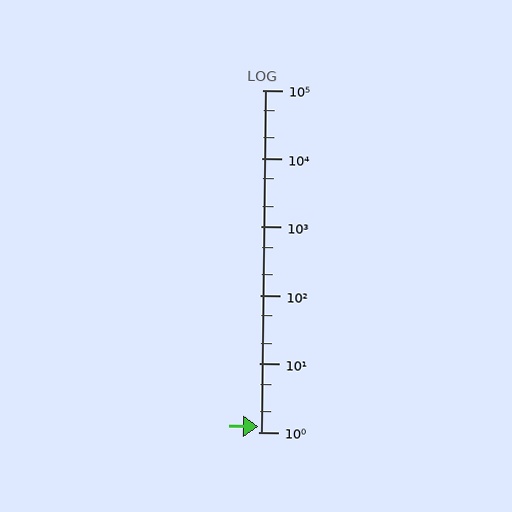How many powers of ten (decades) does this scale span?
The scale spans 5 decades, from 1 to 100000.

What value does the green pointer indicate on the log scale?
The pointer indicates approximately 1.2.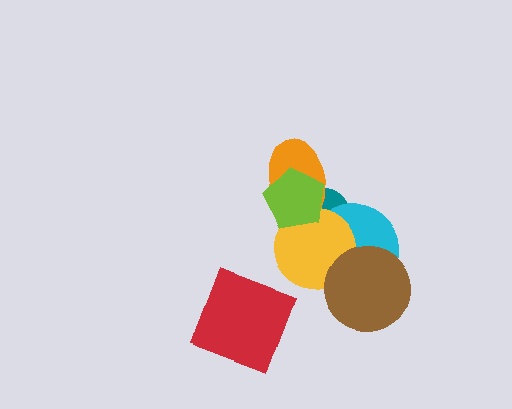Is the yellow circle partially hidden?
Yes, it is partially covered by another shape.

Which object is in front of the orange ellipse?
The lime pentagon is in front of the orange ellipse.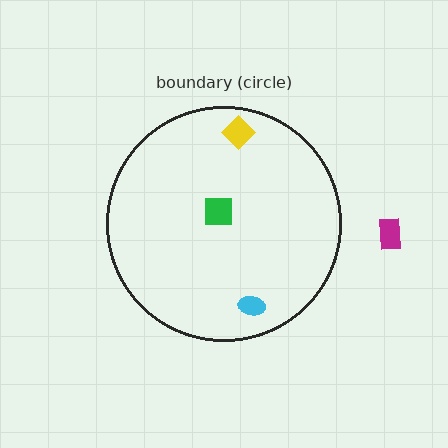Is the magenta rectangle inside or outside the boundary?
Outside.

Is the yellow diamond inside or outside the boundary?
Inside.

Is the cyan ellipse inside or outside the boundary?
Inside.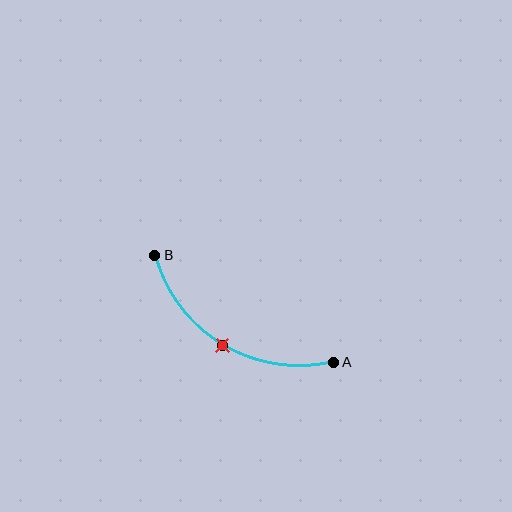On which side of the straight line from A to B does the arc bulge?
The arc bulges below the straight line connecting A and B.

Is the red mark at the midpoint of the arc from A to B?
Yes. The red mark lies on the arc at equal arc-length from both A and B — it is the arc midpoint.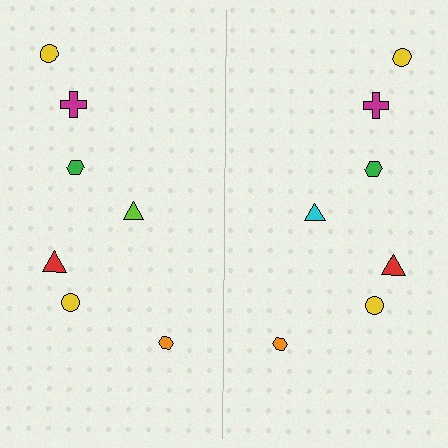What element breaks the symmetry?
The cyan triangle on the right side breaks the symmetry — its mirror counterpart is lime.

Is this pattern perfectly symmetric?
No, the pattern is not perfectly symmetric. The cyan triangle on the right side breaks the symmetry — its mirror counterpart is lime.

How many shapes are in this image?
There are 14 shapes in this image.